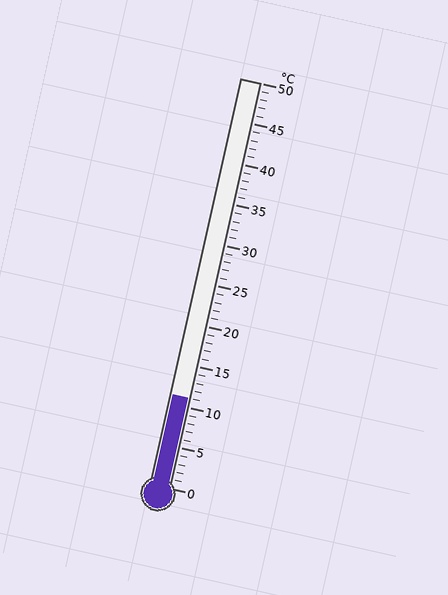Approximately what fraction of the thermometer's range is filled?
The thermometer is filled to approximately 20% of its range.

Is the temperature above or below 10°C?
The temperature is above 10°C.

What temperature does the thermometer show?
The thermometer shows approximately 11°C.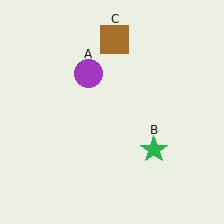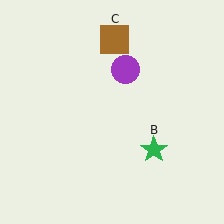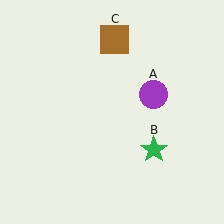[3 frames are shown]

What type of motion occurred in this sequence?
The purple circle (object A) rotated clockwise around the center of the scene.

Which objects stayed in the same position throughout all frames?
Green star (object B) and brown square (object C) remained stationary.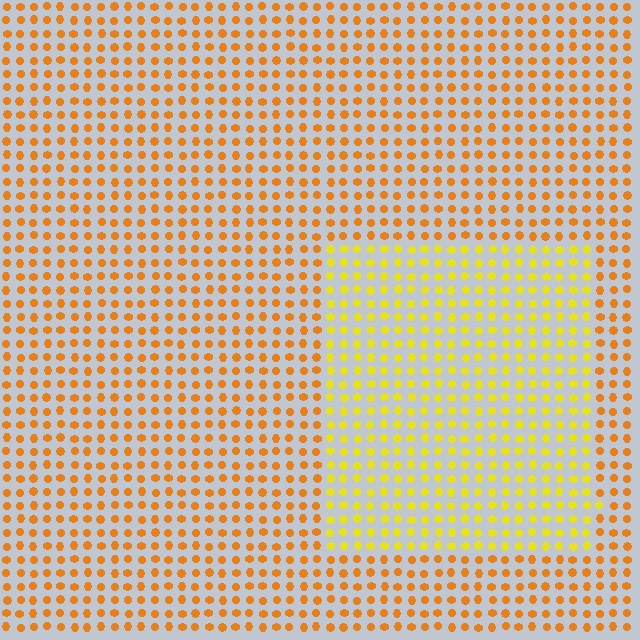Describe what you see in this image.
The image is filled with small orange elements in a uniform arrangement. A rectangle-shaped region is visible where the elements are tinted to a slightly different hue, forming a subtle color boundary.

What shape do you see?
I see a rectangle.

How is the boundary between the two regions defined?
The boundary is defined purely by a slight shift in hue (about 29 degrees). Spacing, size, and orientation are identical on both sides.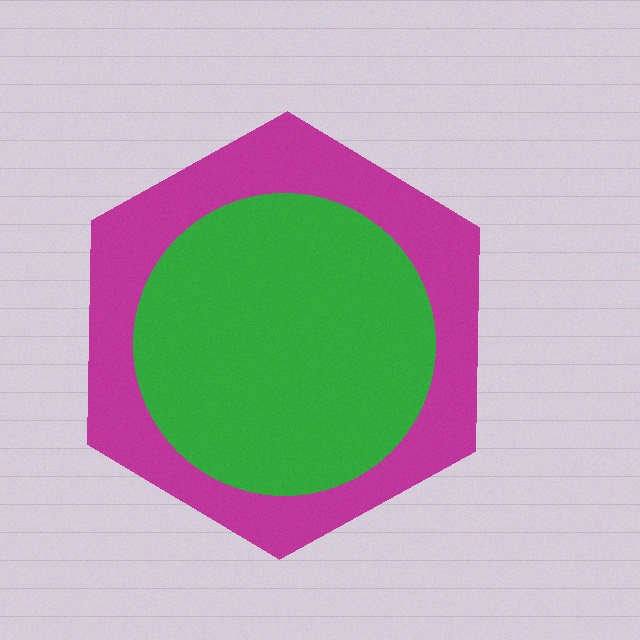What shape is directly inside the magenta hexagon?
The green circle.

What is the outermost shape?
The magenta hexagon.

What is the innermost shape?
The green circle.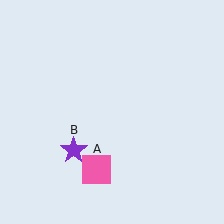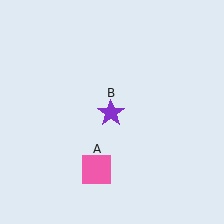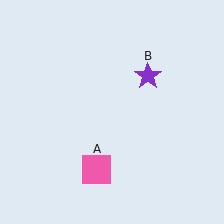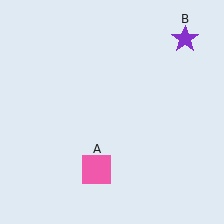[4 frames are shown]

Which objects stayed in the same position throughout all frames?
Pink square (object A) remained stationary.